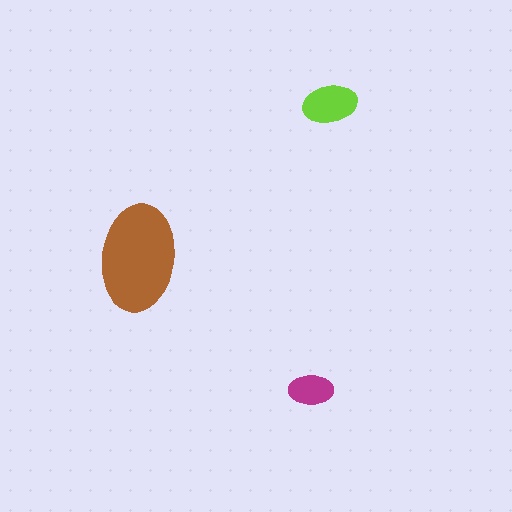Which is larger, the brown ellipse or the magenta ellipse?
The brown one.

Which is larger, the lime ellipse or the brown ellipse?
The brown one.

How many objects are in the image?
There are 3 objects in the image.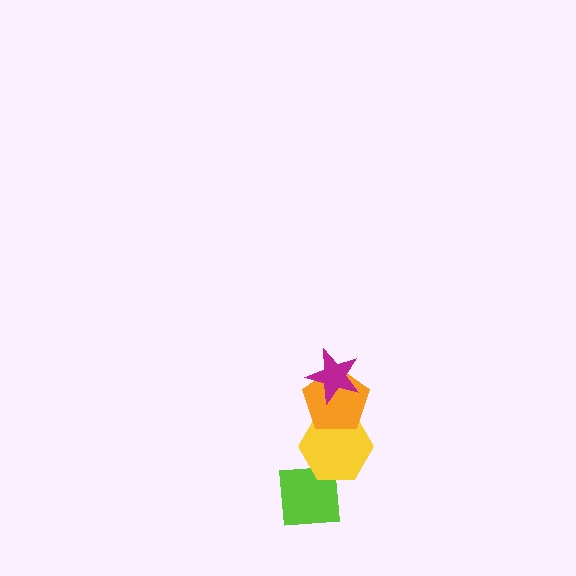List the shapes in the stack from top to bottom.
From top to bottom: the magenta star, the orange pentagon, the yellow hexagon, the lime square.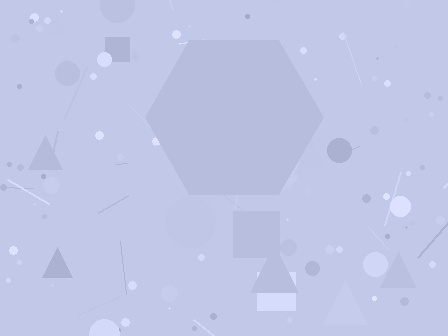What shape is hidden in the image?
A hexagon is hidden in the image.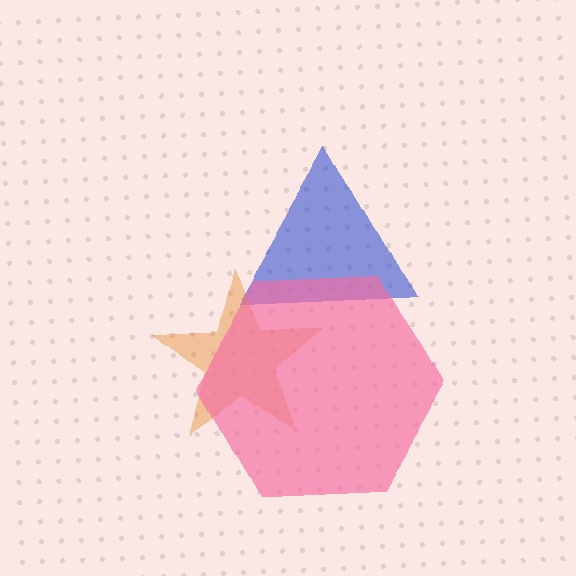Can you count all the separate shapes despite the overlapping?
Yes, there are 3 separate shapes.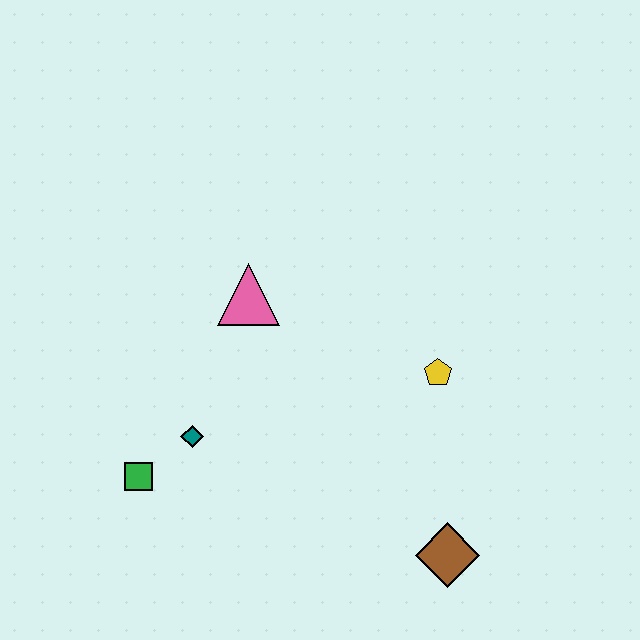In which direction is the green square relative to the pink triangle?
The green square is below the pink triangle.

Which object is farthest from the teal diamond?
The brown diamond is farthest from the teal diamond.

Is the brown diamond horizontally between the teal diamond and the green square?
No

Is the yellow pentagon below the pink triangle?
Yes